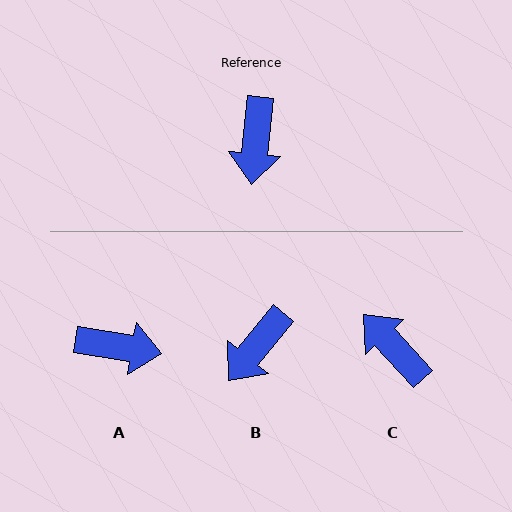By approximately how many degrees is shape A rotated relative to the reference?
Approximately 86 degrees counter-clockwise.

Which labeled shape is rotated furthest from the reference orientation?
C, about 132 degrees away.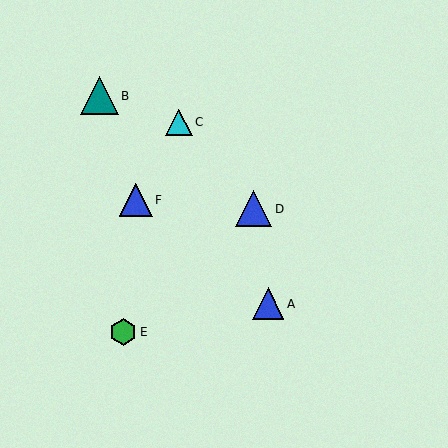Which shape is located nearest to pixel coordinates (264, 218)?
The blue triangle (labeled D) at (254, 209) is nearest to that location.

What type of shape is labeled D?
Shape D is a blue triangle.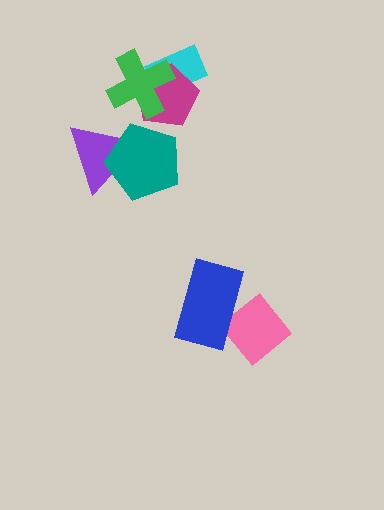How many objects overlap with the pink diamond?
1 object overlaps with the pink diamond.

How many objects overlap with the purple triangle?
1 object overlaps with the purple triangle.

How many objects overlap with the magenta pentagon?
2 objects overlap with the magenta pentagon.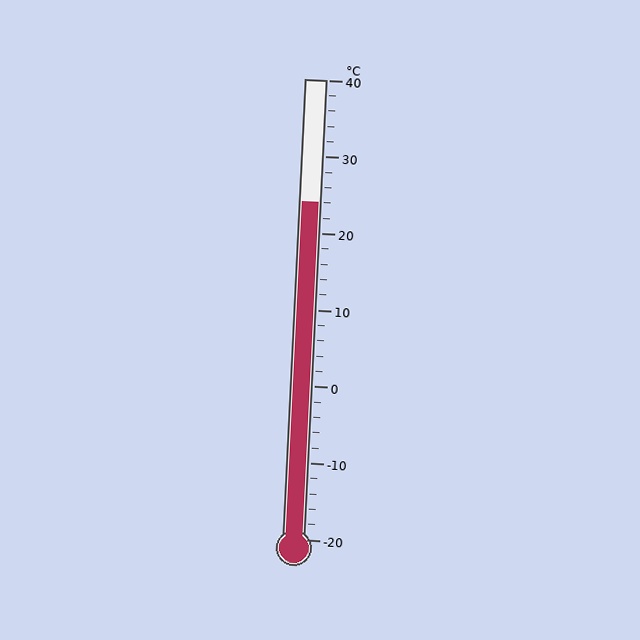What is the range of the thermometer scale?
The thermometer scale ranges from -20°C to 40°C.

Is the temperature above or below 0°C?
The temperature is above 0°C.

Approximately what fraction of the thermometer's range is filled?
The thermometer is filled to approximately 75% of its range.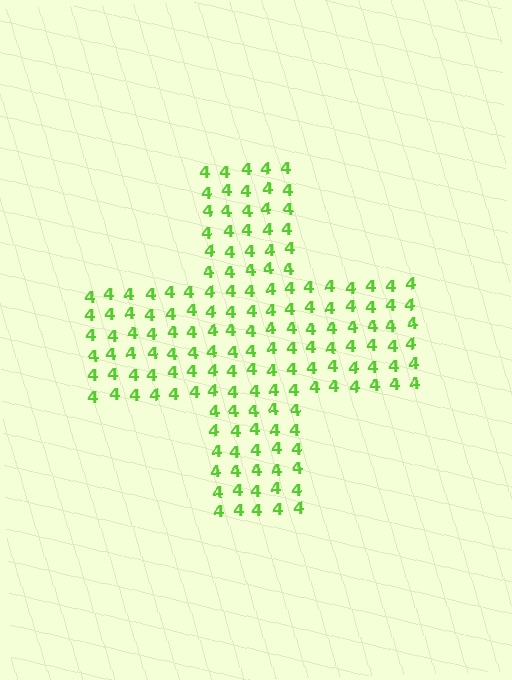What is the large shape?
The large shape is a cross.